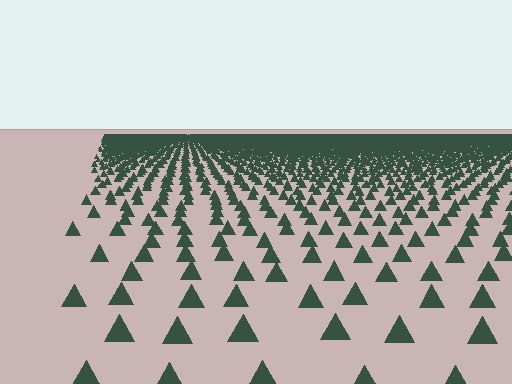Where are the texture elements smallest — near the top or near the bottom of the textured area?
Near the top.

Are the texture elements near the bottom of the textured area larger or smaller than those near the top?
Larger. Near the bottom, elements are closer to the viewer and appear at a bigger on-screen size.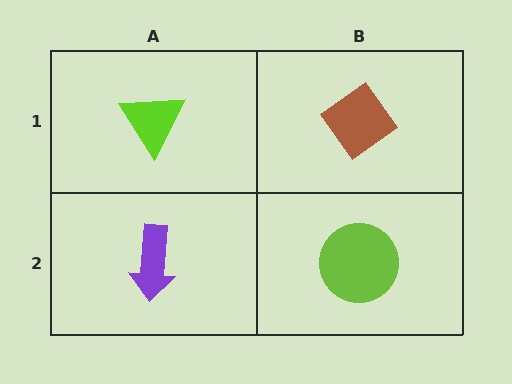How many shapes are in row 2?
2 shapes.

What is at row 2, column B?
A lime circle.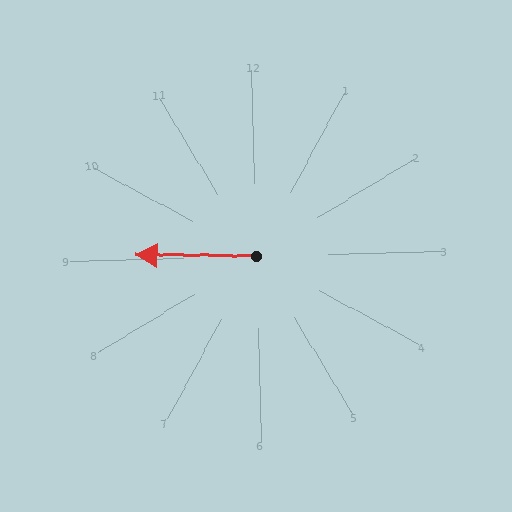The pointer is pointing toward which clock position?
Roughly 9 o'clock.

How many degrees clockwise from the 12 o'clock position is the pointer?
Approximately 272 degrees.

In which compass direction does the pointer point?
West.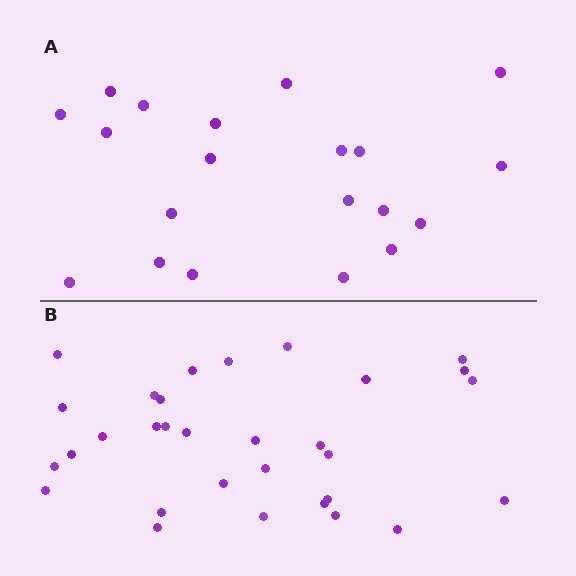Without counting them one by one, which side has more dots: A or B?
Region B (the bottom region) has more dots.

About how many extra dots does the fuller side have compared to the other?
Region B has roughly 12 or so more dots than region A.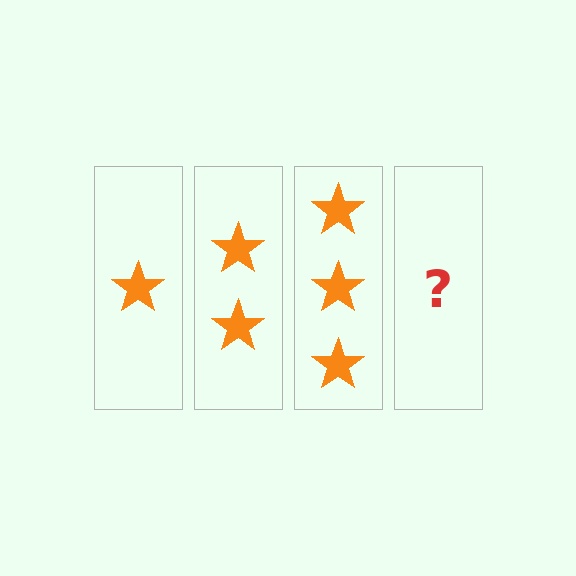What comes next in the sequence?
The next element should be 4 stars.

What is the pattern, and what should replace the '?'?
The pattern is that each step adds one more star. The '?' should be 4 stars.